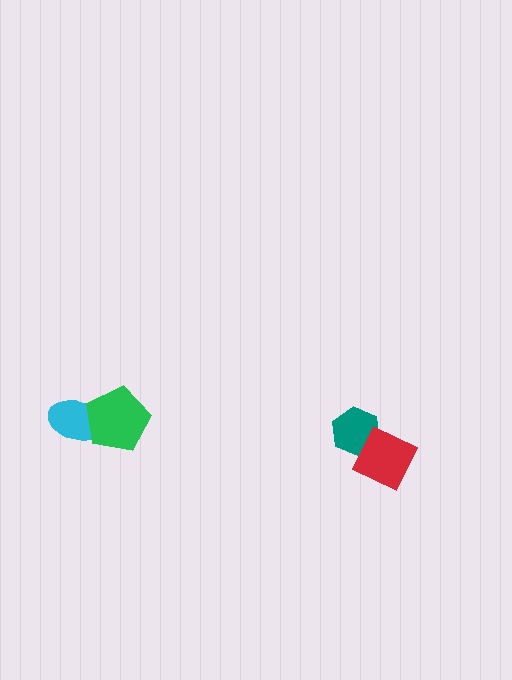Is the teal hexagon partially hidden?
Yes, it is partially covered by another shape.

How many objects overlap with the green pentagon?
1 object overlaps with the green pentagon.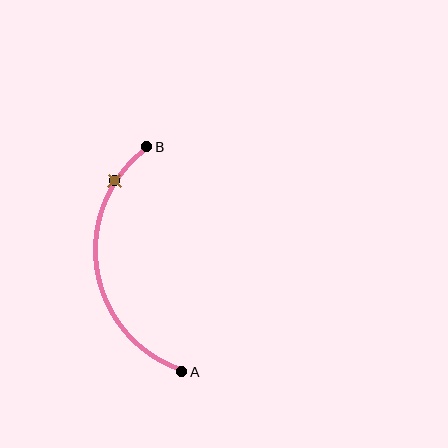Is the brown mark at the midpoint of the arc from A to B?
No. The brown mark lies on the arc but is closer to endpoint B. The arc midpoint would be at the point on the curve equidistant along the arc from both A and B.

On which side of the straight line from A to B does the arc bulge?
The arc bulges to the left of the straight line connecting A and B.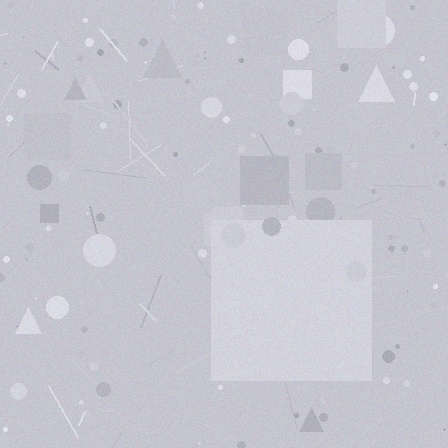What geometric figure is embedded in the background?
A square is embedded in the background.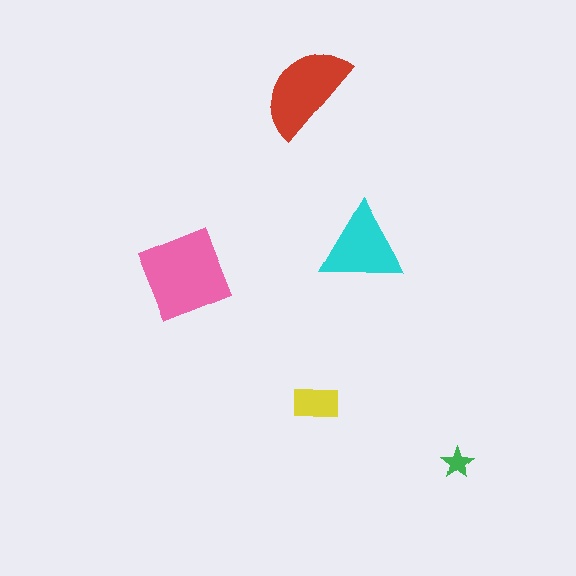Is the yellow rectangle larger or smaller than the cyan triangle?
Smaller.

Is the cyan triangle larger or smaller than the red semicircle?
Smaller.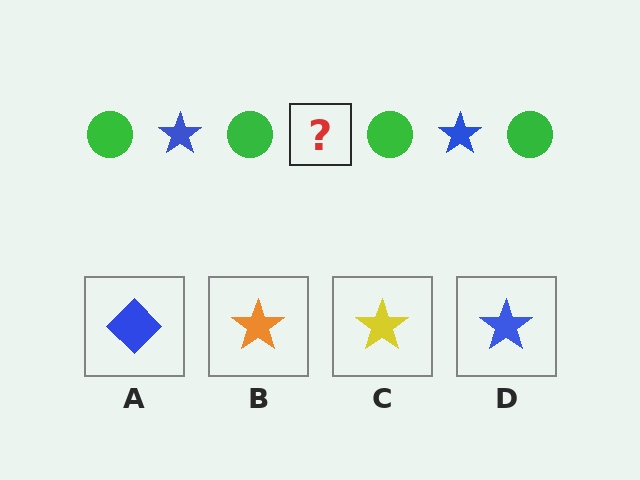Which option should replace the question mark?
Option D.